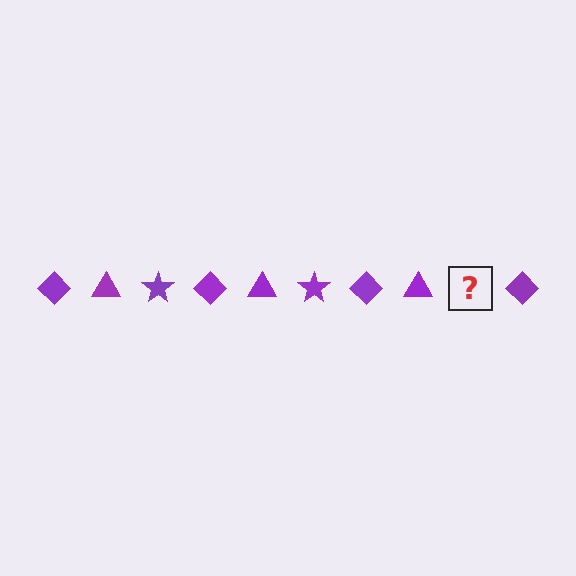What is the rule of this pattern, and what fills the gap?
The rule is that the pattern cycles through diamond, triangle, star shapes in purple. The gap should be filled with a purple star.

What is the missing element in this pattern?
The missing element is a purple star.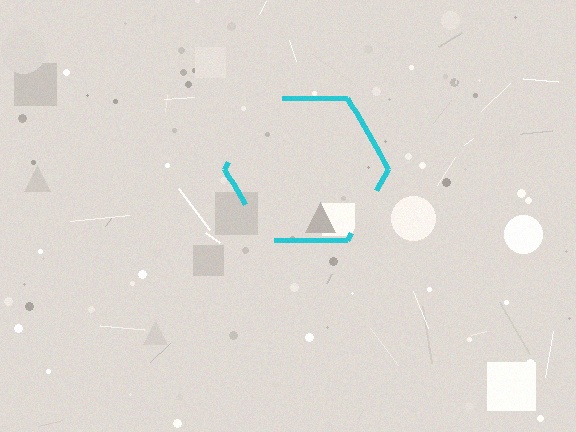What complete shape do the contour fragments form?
The contour fragments form a hexagon.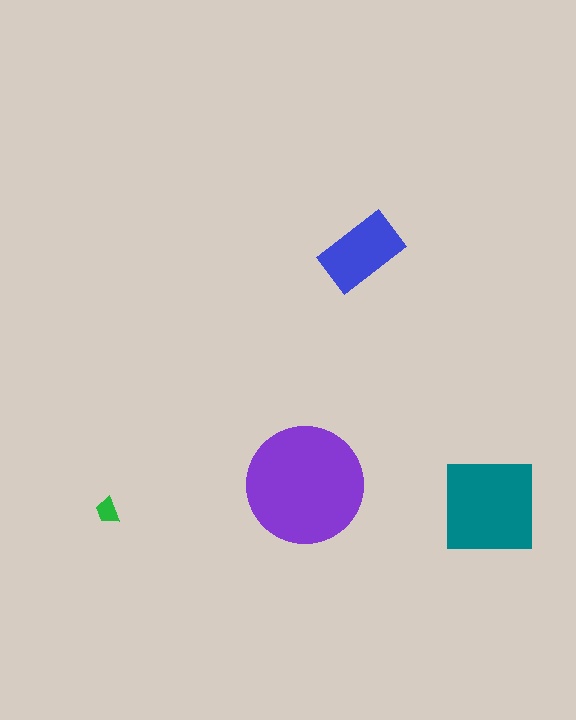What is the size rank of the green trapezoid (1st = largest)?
4th.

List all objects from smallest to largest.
The green trapezoid, the blue rectangle, the teal square, the purple circle.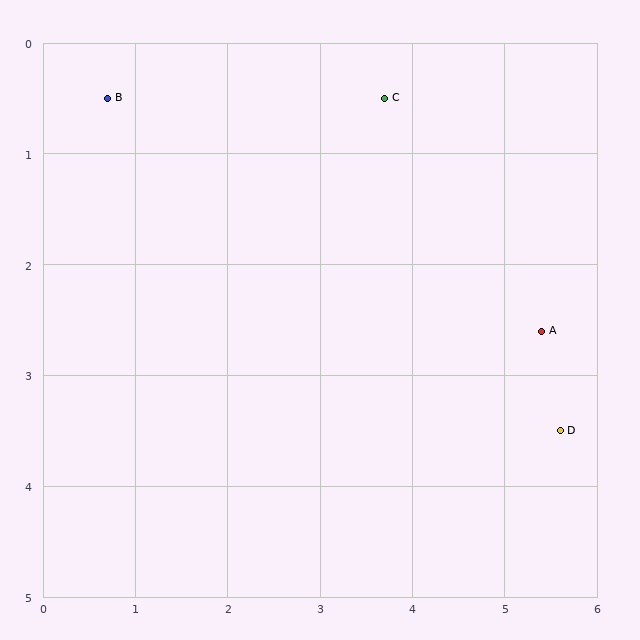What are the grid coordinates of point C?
Point C is at approximately (3.7, 0.5).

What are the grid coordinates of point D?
Point D is at approximately (5.6, 3.5).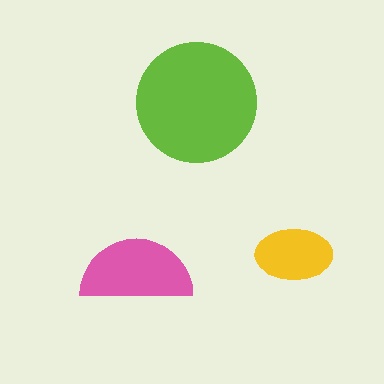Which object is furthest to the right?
The yellow ellipse is rightmost.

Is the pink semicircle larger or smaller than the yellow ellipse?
Larger.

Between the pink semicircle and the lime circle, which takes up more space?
The lime circle.